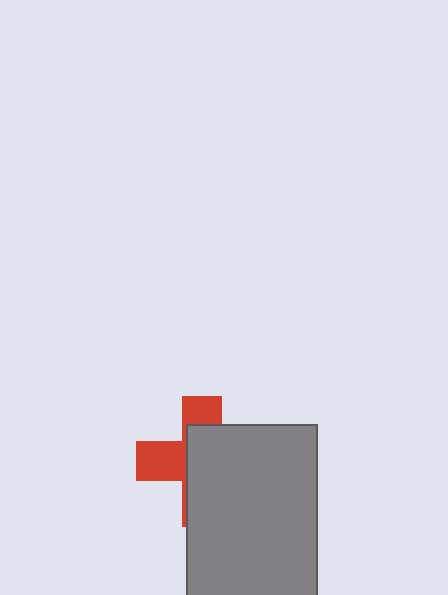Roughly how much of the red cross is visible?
A small part of it is visible (roughly 38%).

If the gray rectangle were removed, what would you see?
You would see the complete red cross.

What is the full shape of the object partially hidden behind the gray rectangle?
The partially hidden object is a red cross.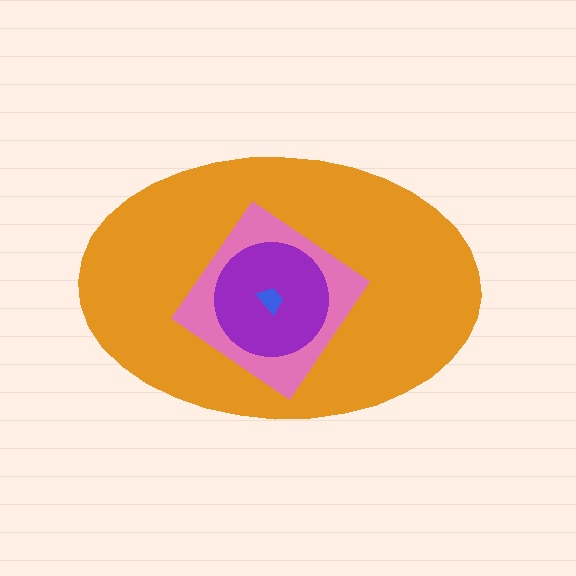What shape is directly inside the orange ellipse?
The pink diamond.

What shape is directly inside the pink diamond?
The purple circle.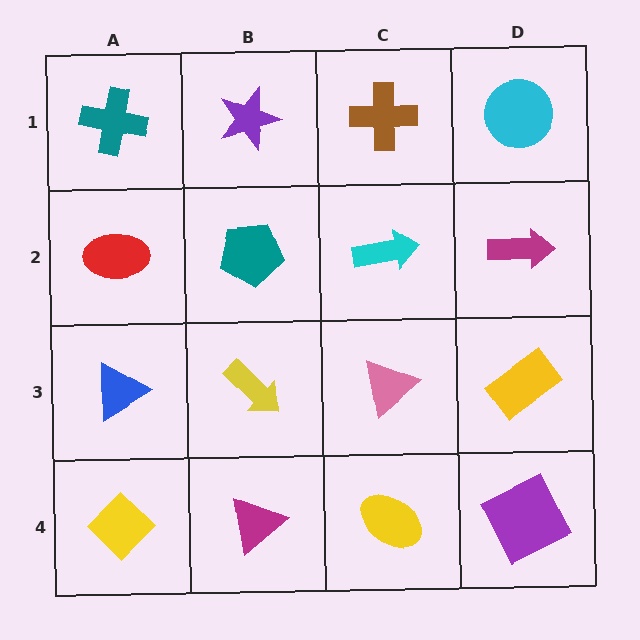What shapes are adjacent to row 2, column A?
A teal cross (row 1, column A), a blue triangle (row 3, column A), a teal pentagon (row 2, column B).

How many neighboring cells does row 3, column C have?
4.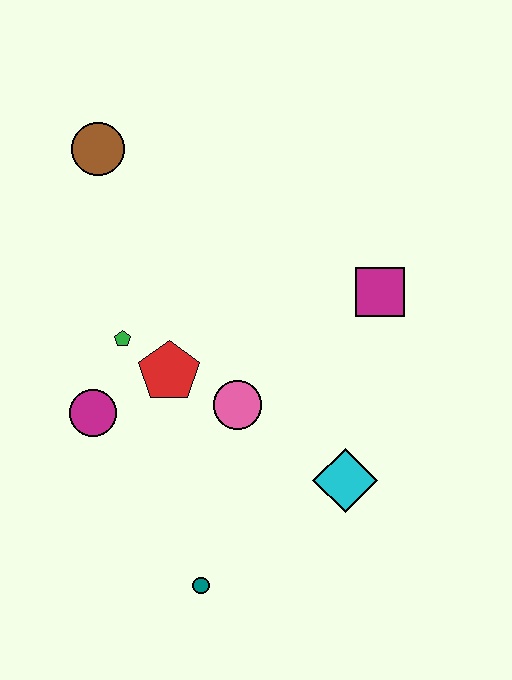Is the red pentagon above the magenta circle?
Yes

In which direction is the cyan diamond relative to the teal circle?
The cyan diamond is to the right of the teal circle.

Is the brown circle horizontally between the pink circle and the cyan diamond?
No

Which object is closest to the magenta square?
The pink circle is closest to the magenta square.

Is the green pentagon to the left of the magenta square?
Yes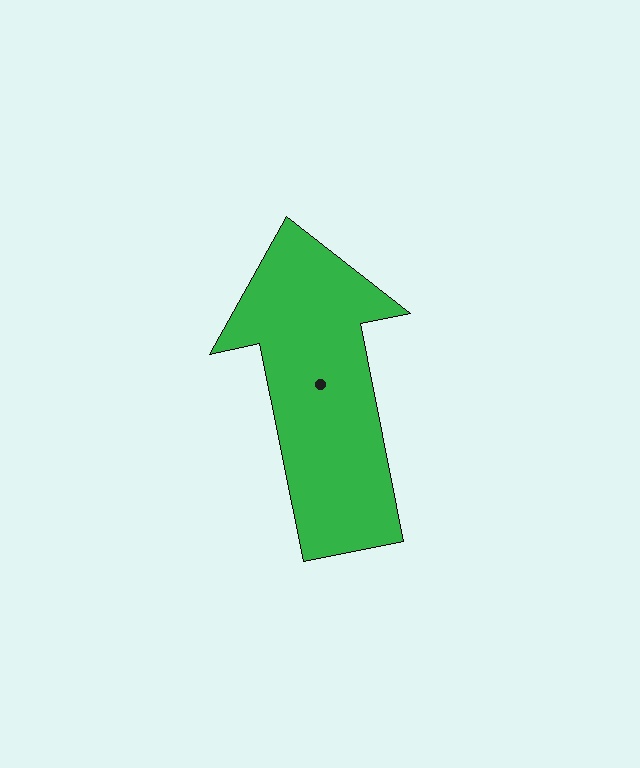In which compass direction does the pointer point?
North.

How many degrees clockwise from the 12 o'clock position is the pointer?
Approximately 349 degrees.